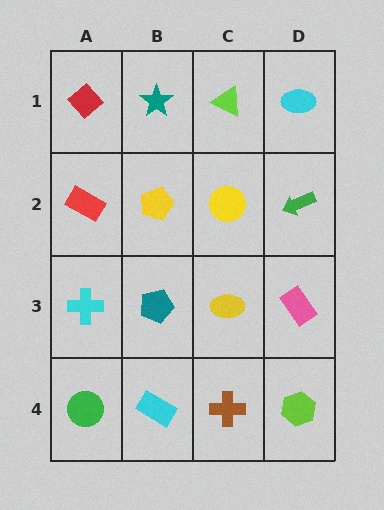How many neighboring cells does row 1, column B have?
3.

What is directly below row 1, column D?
A green arrow.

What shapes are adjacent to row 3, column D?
A green arrow (row 2, column D), a lime hexagon (row 4, column D), a yellow ellipse (row 3, column C).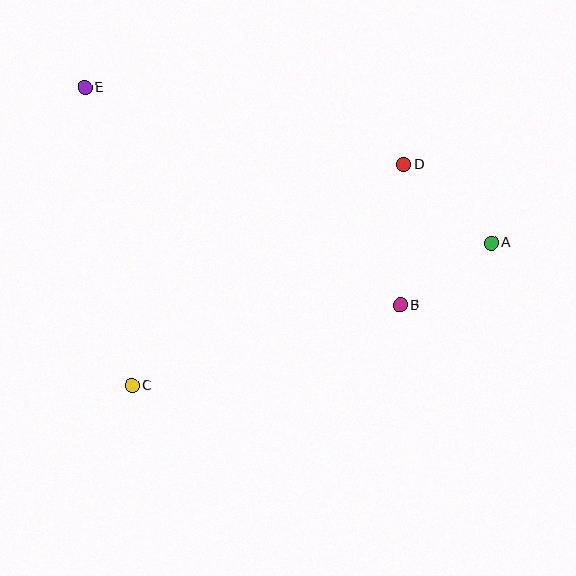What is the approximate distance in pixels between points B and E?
The distance between B and E is approximately 383 pixels.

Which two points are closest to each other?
Points A and B are closest to each other.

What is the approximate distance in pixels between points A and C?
The distance between A and C is approximately 386 pixels.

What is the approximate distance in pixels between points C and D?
The distance between C and D is approximately 350 pixels.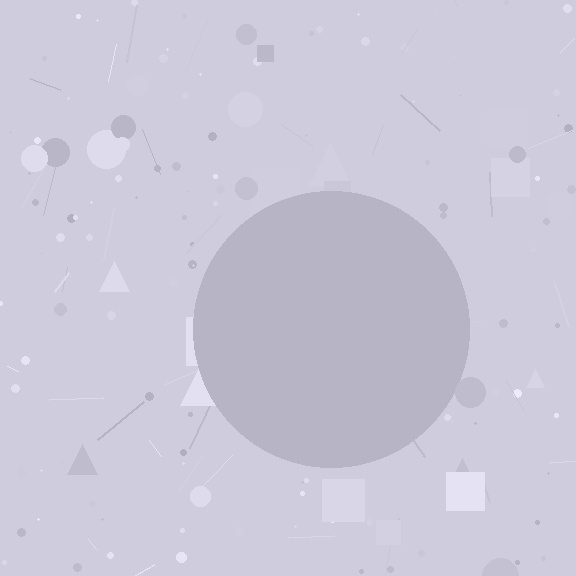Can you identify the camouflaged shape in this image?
The camouflaged shape is a circle.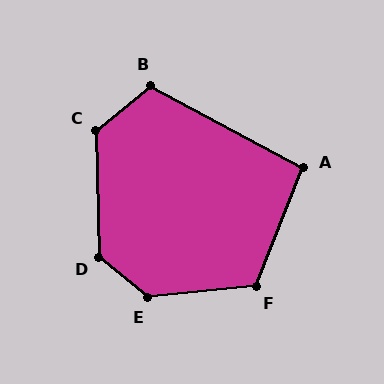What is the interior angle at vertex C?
Approximately 128 degrees (obtuse).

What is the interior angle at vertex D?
Approximately 130 degrees (obtuse).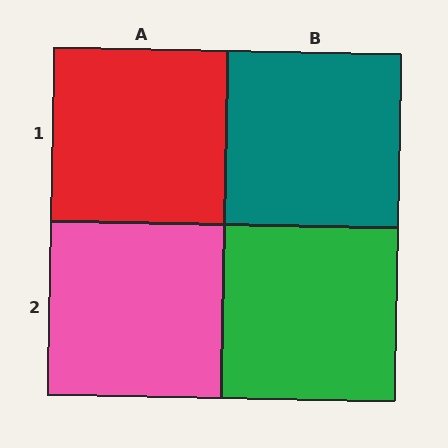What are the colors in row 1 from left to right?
Red, teal.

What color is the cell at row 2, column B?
Green.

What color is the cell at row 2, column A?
Pink.